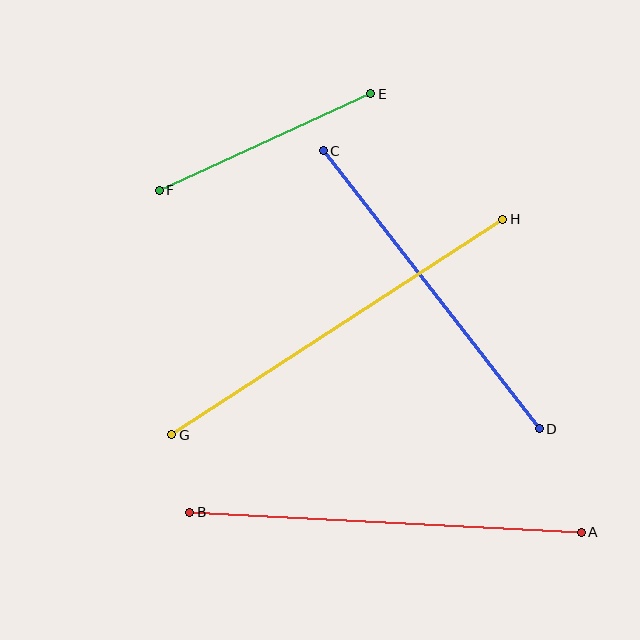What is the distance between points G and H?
The distance is approximately 395 pixels.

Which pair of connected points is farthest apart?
Points G and H are farthest apart.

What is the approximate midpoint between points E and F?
The midpoint is at approximately (265, 142) pixels.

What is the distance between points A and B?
The distance is approximately 392 pixels.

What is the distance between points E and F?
The distance is approximately 232 pixels.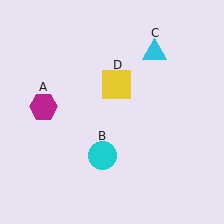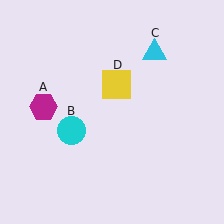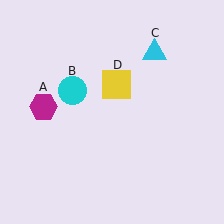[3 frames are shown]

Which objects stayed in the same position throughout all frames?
Magenta hexagon (object A) and cyan triangle (object C) and yellow square (object D) remained stationary.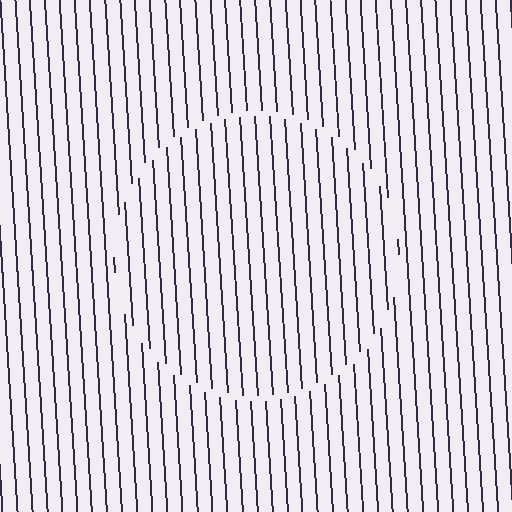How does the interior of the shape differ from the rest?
The interior of the shape contains the same grating, shifted by half a period — the contour is defined by the phase discontinuity where line-ends from the inner and outer gratings abut.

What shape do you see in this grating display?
An illusory circle. The interior of the shape contains the same grating, shifted by half a period — the contour is defined by the phase discontinuity where line-ends from the inner and outer gratings abut.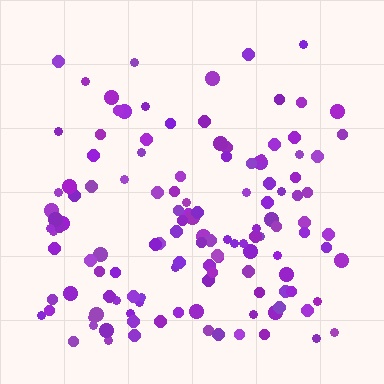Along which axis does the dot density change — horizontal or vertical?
Vertical.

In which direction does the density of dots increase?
From top to bottom, with the bottom side densest.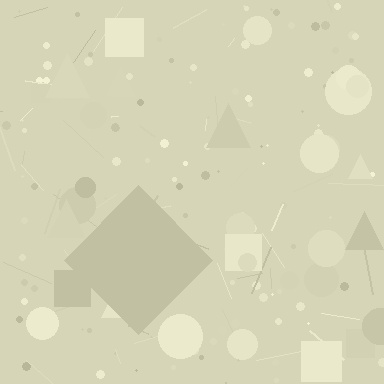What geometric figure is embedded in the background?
A diamond is embedded in the background.